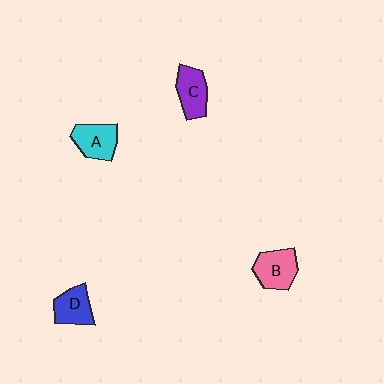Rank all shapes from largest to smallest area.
From largest to smallest: B (pink), A (cyan), C (purple), D (blue).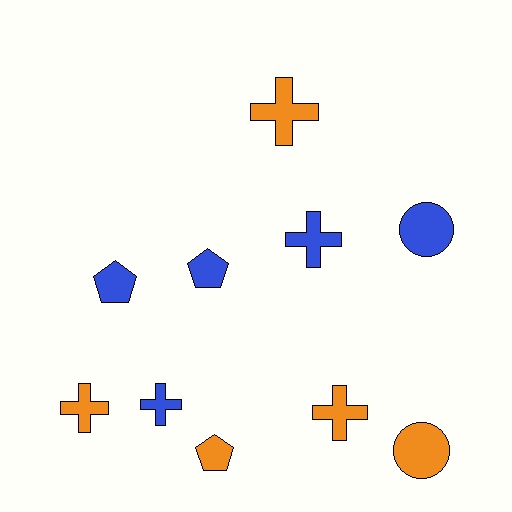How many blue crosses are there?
There are 2 blue crosses.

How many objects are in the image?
There are 10 objects.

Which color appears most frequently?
Blue, with 5 objects.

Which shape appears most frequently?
Cross, with 5 objects.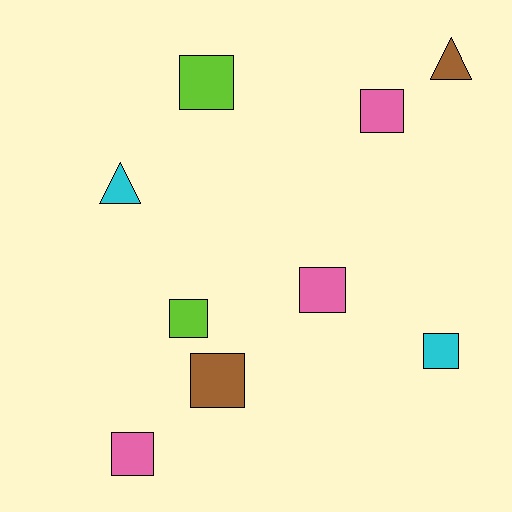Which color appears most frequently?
Pink, with 3 objects.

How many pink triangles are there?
There are no pink triangles.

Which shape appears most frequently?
Square, with 7 objects.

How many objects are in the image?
There are 9 objects.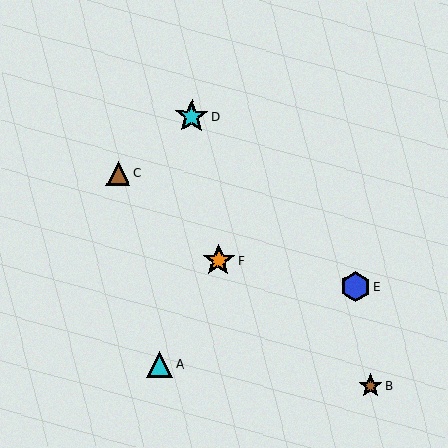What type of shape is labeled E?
Shape E is a blue hexagon.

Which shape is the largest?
The cyan star (labeled D) is the largest.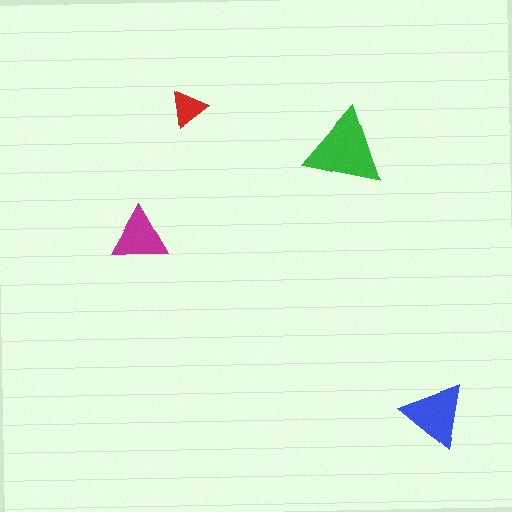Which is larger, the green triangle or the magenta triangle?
The green one.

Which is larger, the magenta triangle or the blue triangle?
The blue one.